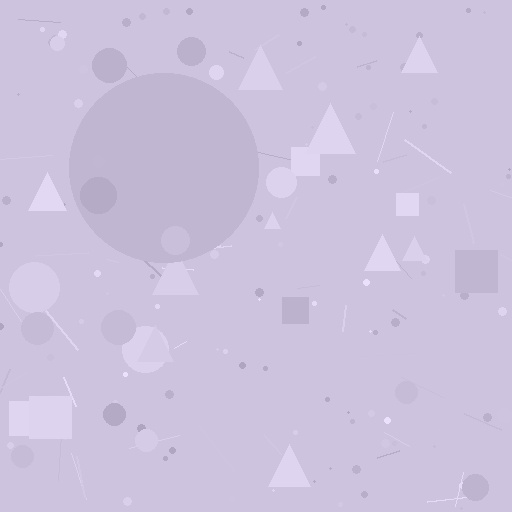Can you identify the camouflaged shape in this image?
The camouflaged shape is a circle.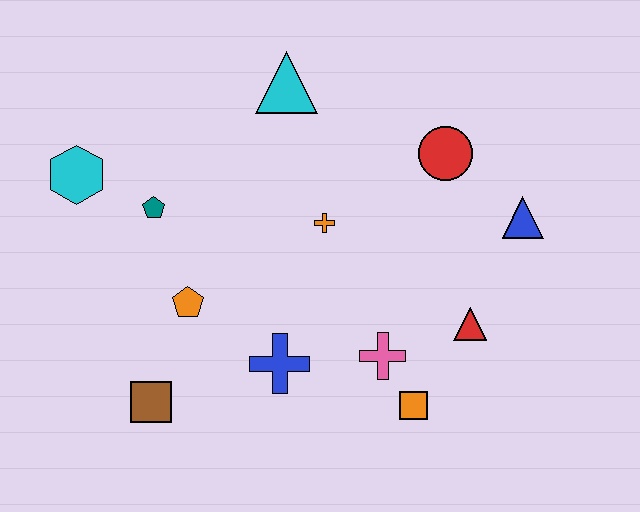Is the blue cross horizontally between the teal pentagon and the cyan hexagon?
No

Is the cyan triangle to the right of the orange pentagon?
Yes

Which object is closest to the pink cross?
The orange square is closest to the pink cross.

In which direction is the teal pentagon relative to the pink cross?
The teal pentagon is to the left of the pink cross.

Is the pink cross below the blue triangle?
Yes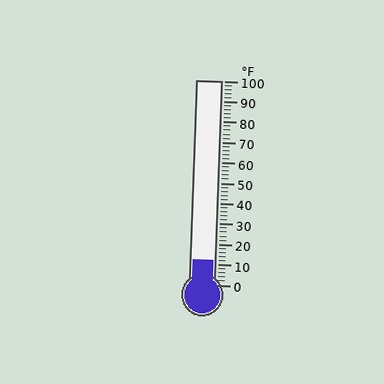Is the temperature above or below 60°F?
The temperature is below 60°F.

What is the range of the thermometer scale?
The thermometer scale ranges from 0°F to 100°F.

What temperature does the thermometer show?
The thermometer shows approximately 12°F.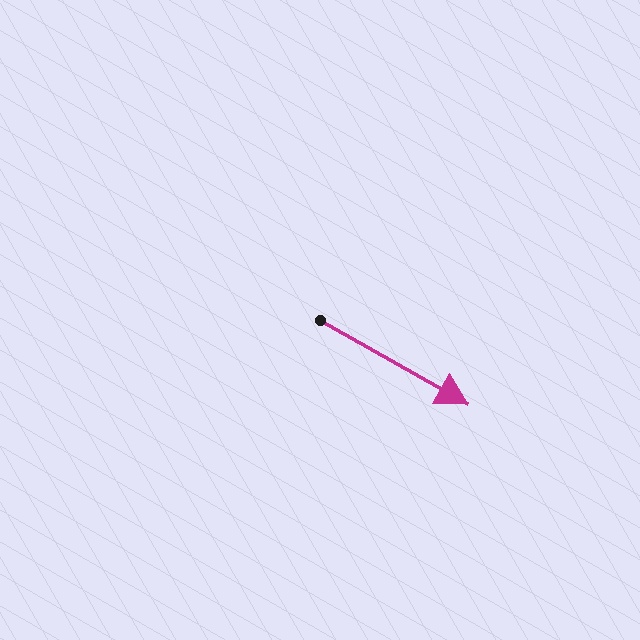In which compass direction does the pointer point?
Southeast.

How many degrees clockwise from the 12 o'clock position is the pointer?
Approximately 120 degrees.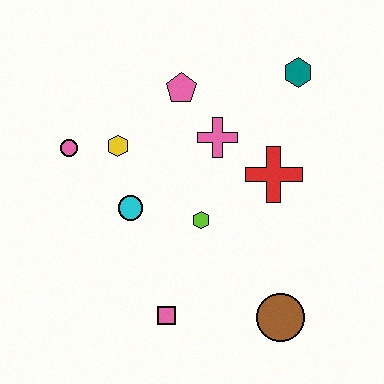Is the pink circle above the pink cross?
No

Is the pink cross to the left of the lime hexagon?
No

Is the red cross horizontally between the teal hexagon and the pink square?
Yes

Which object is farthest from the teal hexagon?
The pink square is farthest from the teal hexagon.